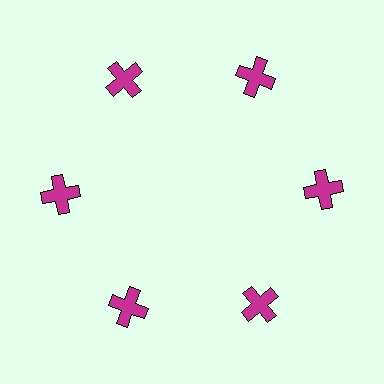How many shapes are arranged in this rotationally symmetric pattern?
There are 6 shapes, arranged in 6 groups of 1.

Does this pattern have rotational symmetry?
Yes, this pattern has 6-fold rotational symmetry. It looks the same after rotating 60 degrees around the center.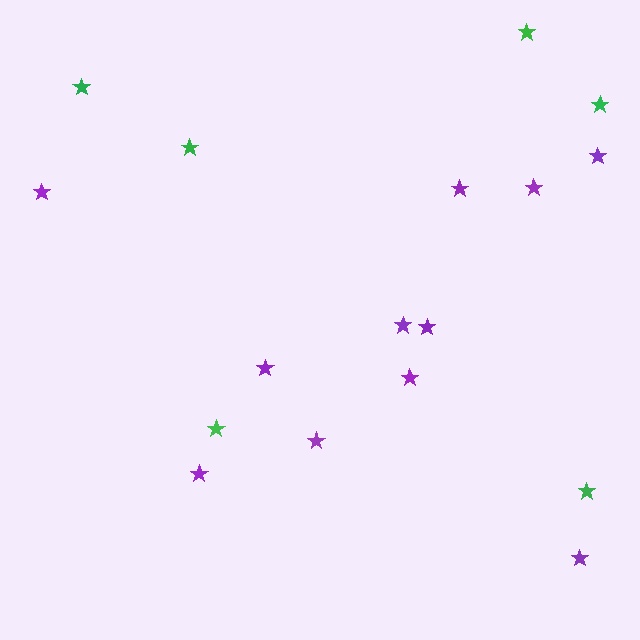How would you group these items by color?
There are 2 groups: one group of purple stars (11) and one group of green stars (6).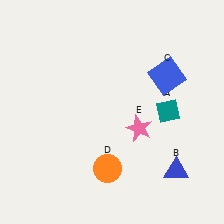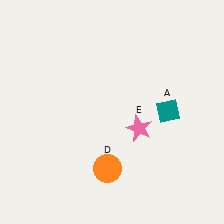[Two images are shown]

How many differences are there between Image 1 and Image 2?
There are 2 differences between the two images.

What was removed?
The blue square (C), the blue triangle (B) were removed in Image 2.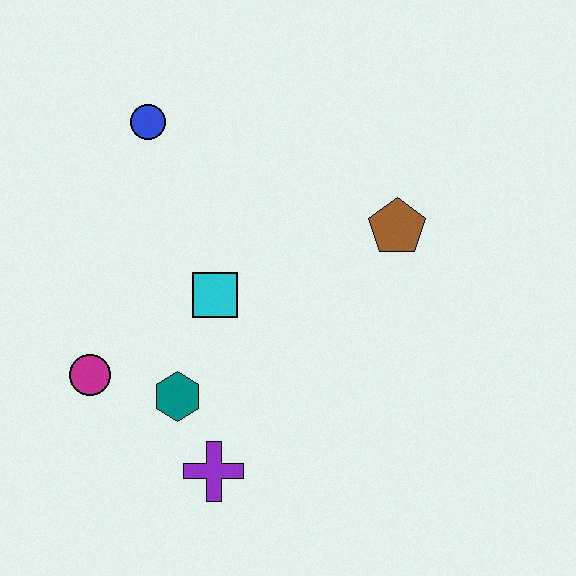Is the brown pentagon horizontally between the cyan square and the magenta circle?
No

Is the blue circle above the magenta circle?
Yes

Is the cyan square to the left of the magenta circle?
No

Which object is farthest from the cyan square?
The brown pentagon is farthest from the cyan square.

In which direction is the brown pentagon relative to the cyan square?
The brown pentagon is to the right of the cyan square.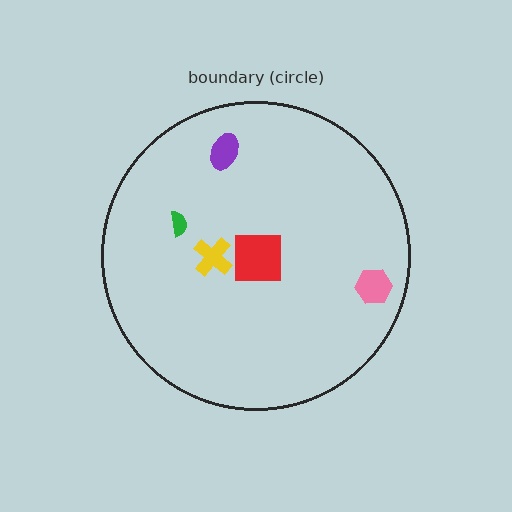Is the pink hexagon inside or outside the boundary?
Inside.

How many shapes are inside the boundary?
5 inside, 0 outside.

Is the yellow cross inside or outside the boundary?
Inside.